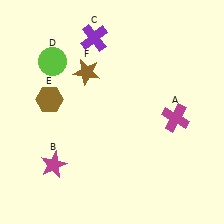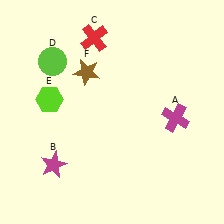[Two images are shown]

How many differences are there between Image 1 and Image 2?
There are 2 differences between the two images.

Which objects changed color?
C changed from purple to red. E changed from brown to lime.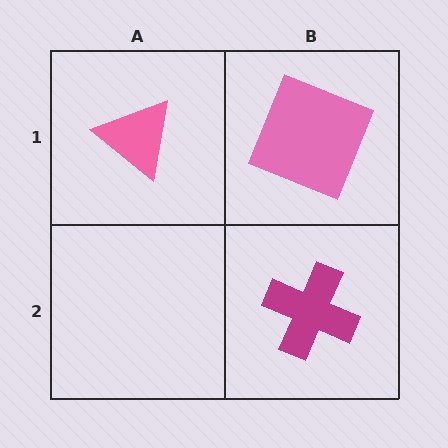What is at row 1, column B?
A pink square.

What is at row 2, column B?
A magenta cross.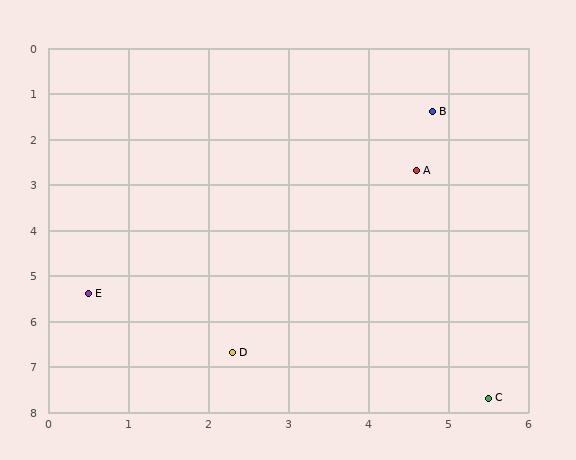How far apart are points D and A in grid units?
Points D and A are about 4.6 grid units apart.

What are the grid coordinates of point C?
Point C is at approximately (5.5, 7.7).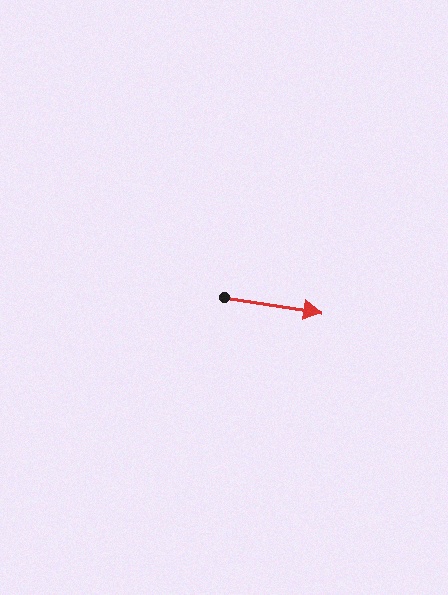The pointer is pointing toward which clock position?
Roughly 3 o'clock.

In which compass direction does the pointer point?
East.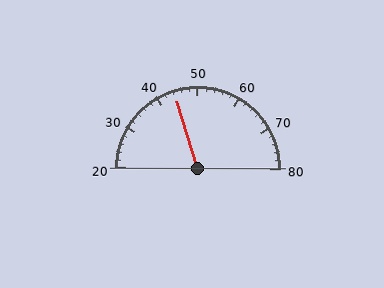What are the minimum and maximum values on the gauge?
The gauge ranges from 20 to 80.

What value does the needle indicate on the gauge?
The needle indicates approximately 44.